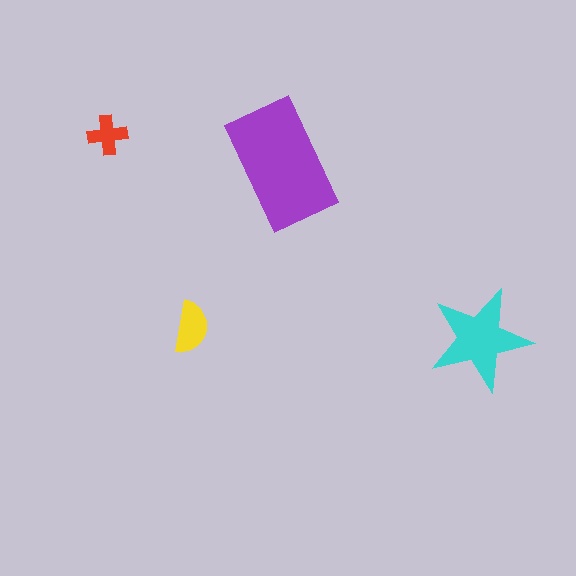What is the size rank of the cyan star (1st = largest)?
2nd.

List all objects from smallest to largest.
The red cross, the yellow semicircle, the cyan star, the purple rectangle.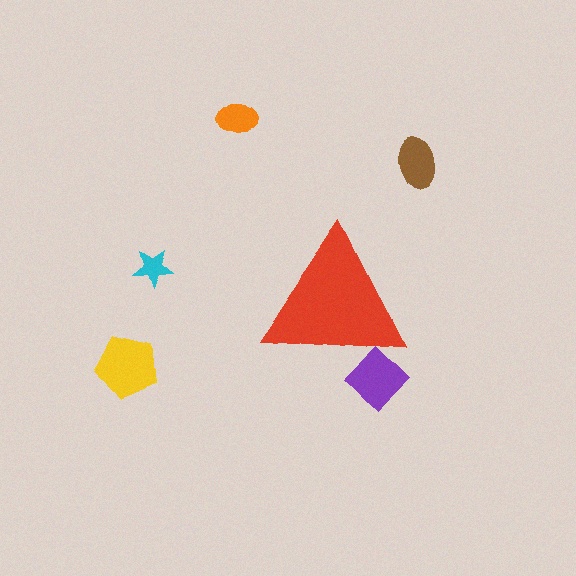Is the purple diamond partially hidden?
Yes, the purple diamond is partially hidden behind the red triangle.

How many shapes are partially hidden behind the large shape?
1 shape is partially hidden.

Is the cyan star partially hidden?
No, the cyan star is fully visible.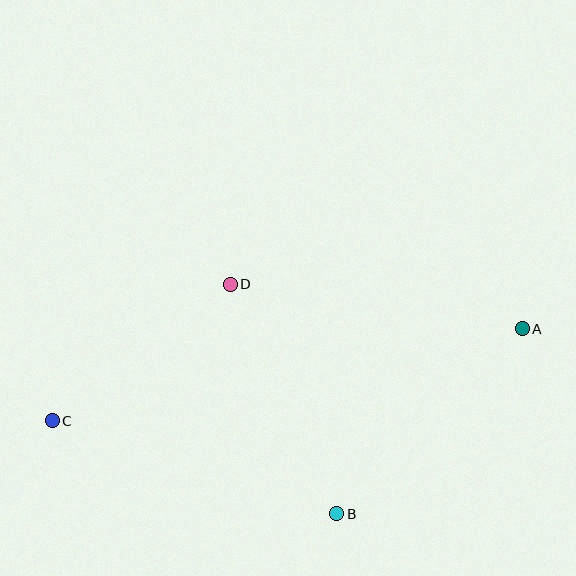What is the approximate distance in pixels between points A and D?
The distance between A and D is approximately 295 pixels.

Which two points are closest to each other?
Points C and D are closest to each other.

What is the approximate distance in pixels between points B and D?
The distance between B and D is approximately 253 pixels.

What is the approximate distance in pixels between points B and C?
The distance between B and C is approximately 300 pixels.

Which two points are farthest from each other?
Points A and C are farthest from each other.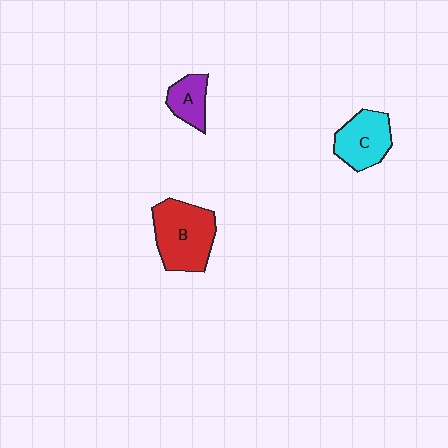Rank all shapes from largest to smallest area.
From largest to smallest: B (red), C (cyan), A (purple).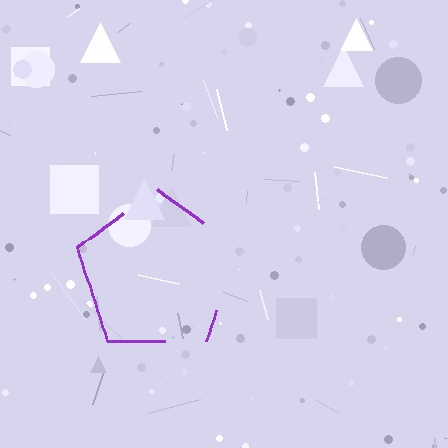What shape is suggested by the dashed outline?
The dashed outline suggests a pentagon.